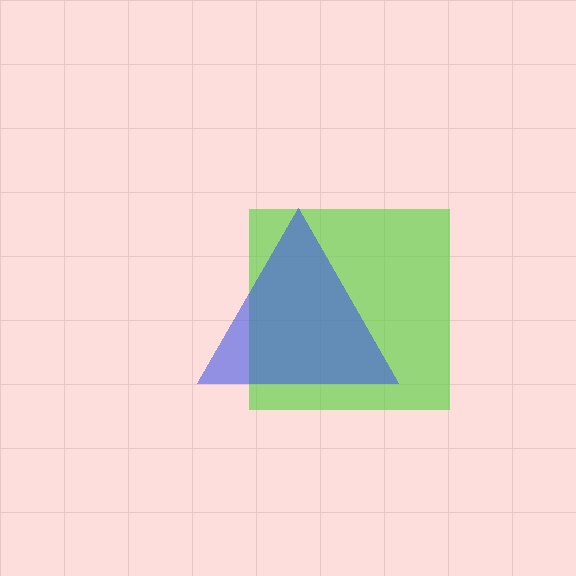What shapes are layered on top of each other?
The layered shapes are: a lime square, a blue triangle.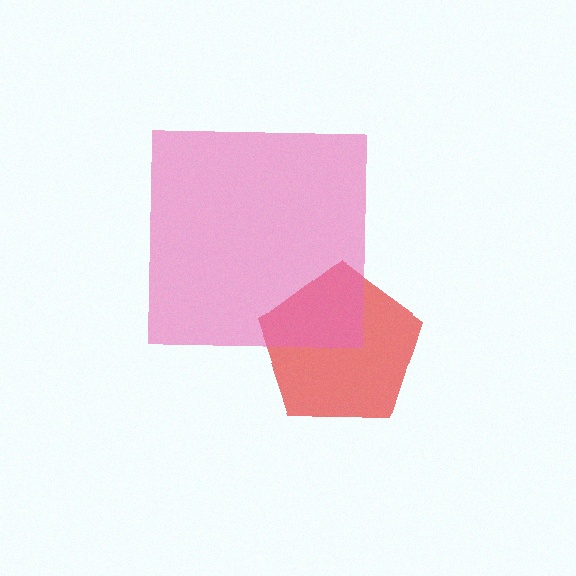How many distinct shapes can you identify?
There are 2 distinct shapes: a red pentagon, a pink square.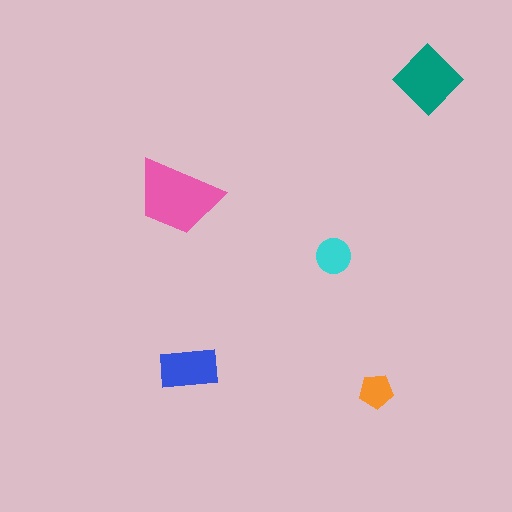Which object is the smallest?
The orange pentagon.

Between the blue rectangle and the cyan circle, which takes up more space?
The blue rectangle.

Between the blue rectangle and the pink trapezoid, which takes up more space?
The pink trapezoid.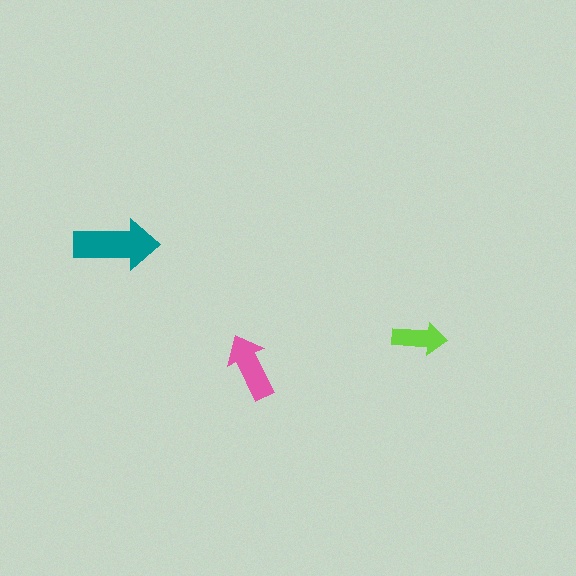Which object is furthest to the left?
The teal arrow is leftmost.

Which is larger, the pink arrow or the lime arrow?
The pink one.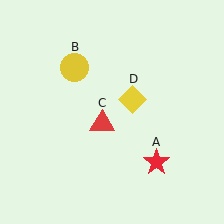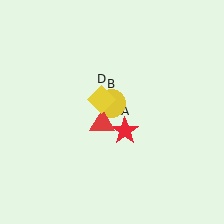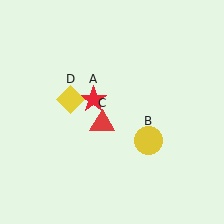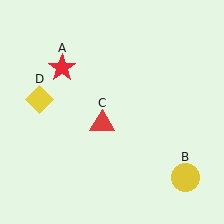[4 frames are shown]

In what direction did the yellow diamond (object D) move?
The yellow diamond (object D) moved left.